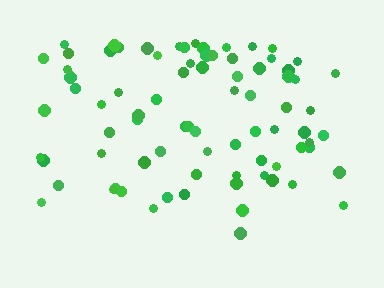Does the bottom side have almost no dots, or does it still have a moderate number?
Still a moderate number, just noticeably fewer than the top.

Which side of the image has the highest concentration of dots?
The top.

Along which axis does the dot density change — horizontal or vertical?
Vertical.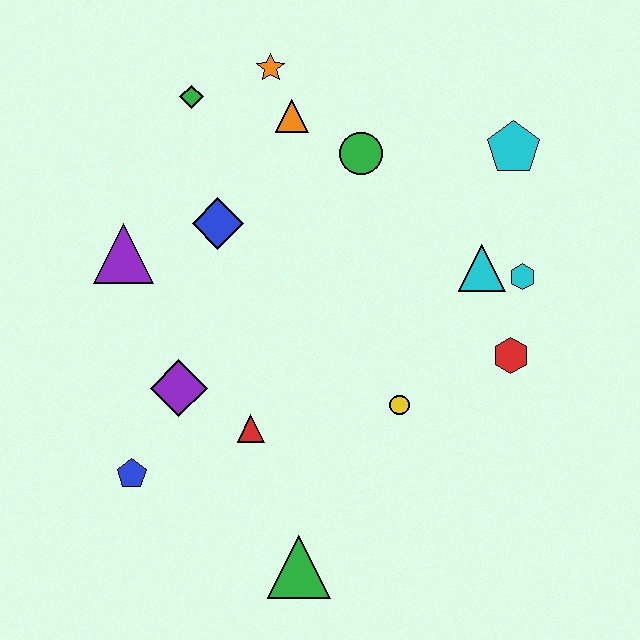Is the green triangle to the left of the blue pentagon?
No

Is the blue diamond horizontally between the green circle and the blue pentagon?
Yes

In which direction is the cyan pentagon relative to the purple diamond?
The cyan pentagon is to the right of the purple diamond.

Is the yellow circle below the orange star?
Yes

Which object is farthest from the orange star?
The green triangle is farthest from the orange star.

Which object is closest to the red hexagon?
The cyan hexagon is closest to the red hexagon.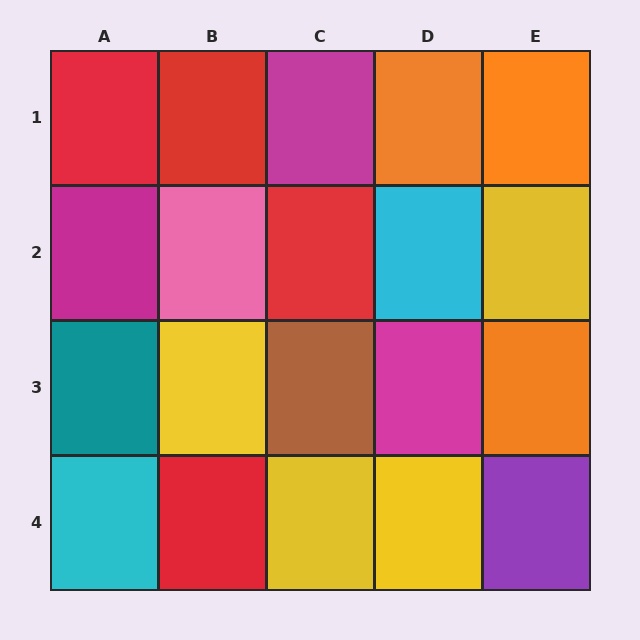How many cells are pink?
1 cell is pink.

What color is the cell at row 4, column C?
Yellow.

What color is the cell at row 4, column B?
Red.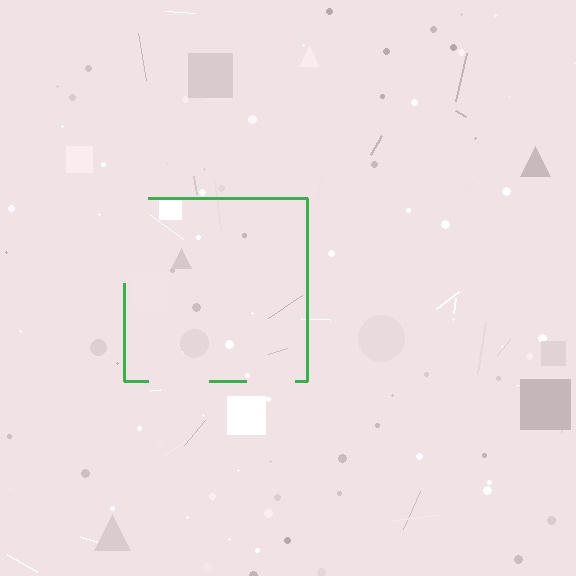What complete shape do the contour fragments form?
The contour fragments form a square.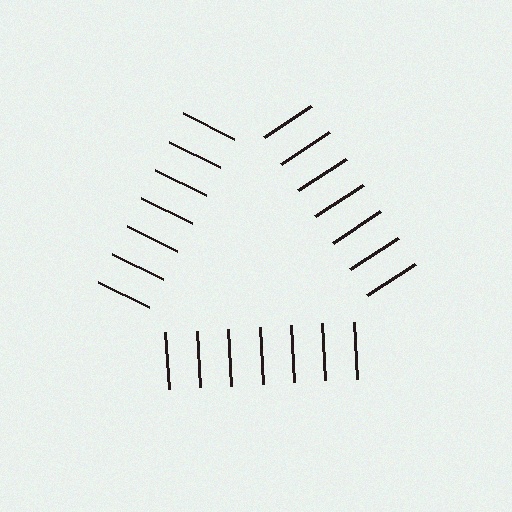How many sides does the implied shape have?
3 sides — the line-ends trace a triangle.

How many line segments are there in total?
21 — 7 along each of the 3 edges.